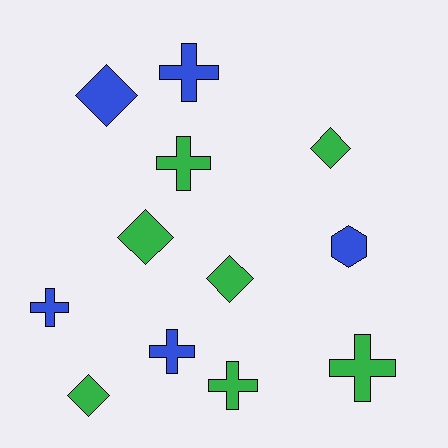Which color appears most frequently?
Green, with 7 objects.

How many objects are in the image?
There are 12 objects.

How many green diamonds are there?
There are 4 green diamonds.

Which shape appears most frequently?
Cross, with 6 objects.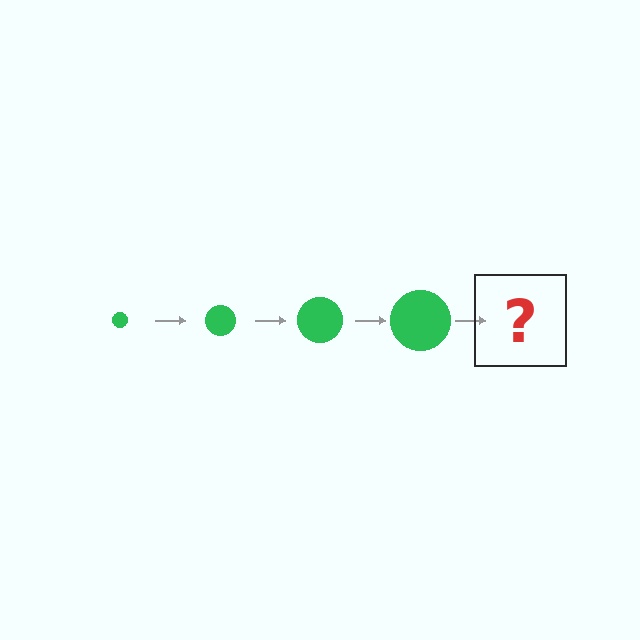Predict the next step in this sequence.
The next step is a green circle, larger than the previous one.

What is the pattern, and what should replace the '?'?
The pattern is that the circle gets progressively larger each step. The '?' should be a green circle, larger than the previous one.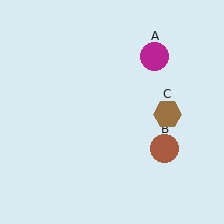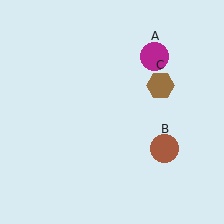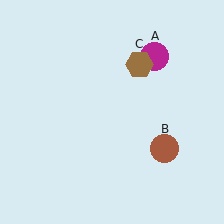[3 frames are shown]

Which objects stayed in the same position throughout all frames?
Magenta circle (object A) and brown circle (object B) remained stationary.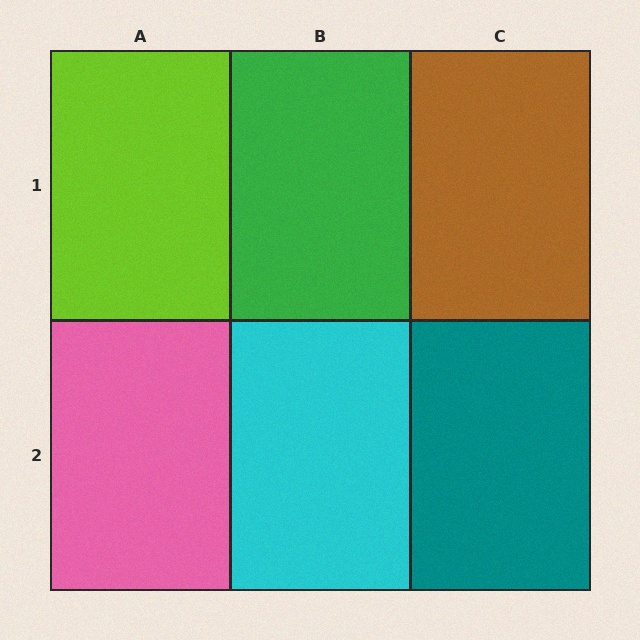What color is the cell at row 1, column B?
Green.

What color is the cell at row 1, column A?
Lime.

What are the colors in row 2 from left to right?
Pink, cyan, teal.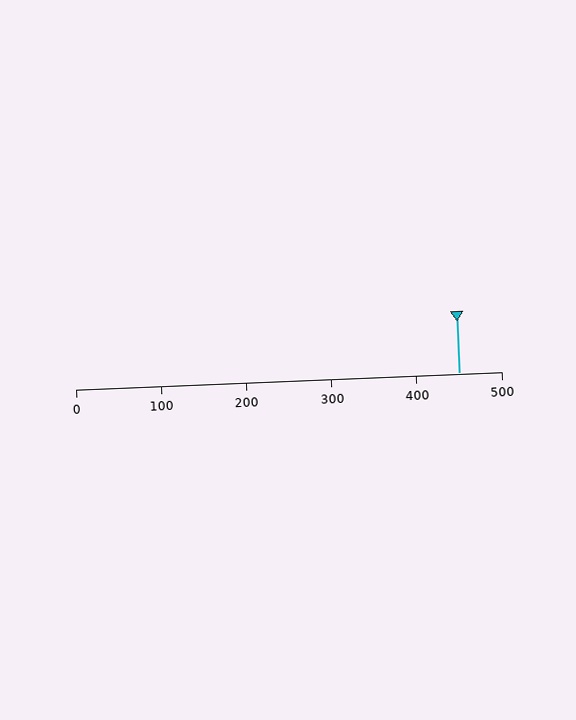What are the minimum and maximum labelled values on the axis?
The axis runs from 0 to 500.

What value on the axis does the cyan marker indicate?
The marker indicates approximately 450.